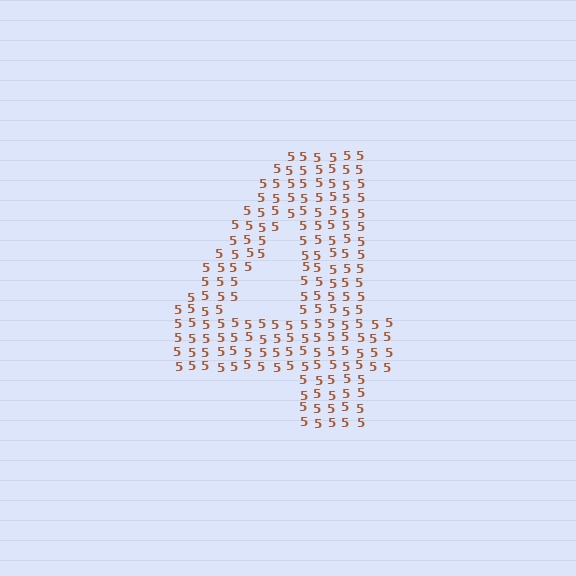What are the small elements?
The small elements are digit 5's.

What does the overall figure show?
The overall figure shows the digit 4.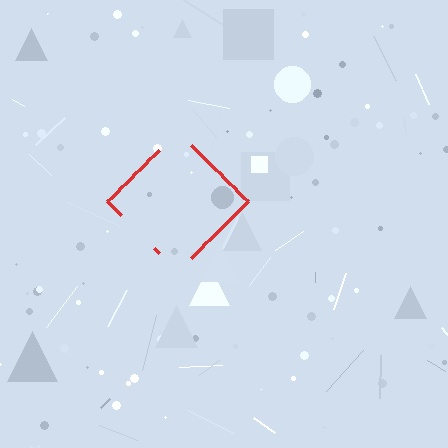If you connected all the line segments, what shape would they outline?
They would outline a diamond.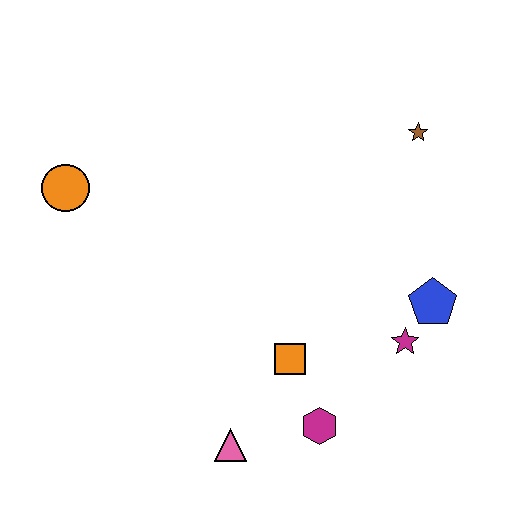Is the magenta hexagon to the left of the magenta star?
Yes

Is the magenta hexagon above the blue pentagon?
No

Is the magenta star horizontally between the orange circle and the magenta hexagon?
No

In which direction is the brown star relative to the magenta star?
The brown star is above the magenta star.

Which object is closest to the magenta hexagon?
The orange square is closest to the magenta hexagon.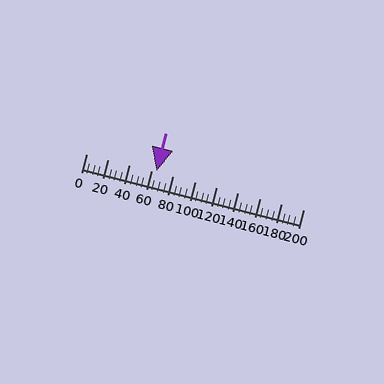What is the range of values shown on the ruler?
The ruler shows values from 0 to 200.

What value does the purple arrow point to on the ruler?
The purple arrow points to approximately 65.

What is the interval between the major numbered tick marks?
The major tick marks are spaced 20 units apart.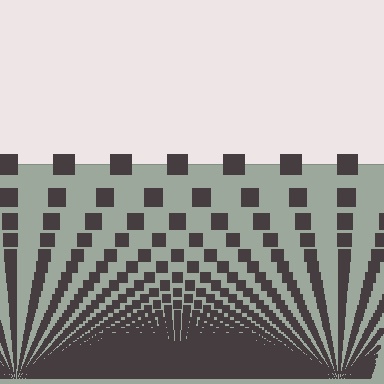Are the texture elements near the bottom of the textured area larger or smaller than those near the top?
Smaller. The gradient is inverted — elements near the bottom are smaller and denser.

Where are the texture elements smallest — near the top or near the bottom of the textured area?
Near the bottom.